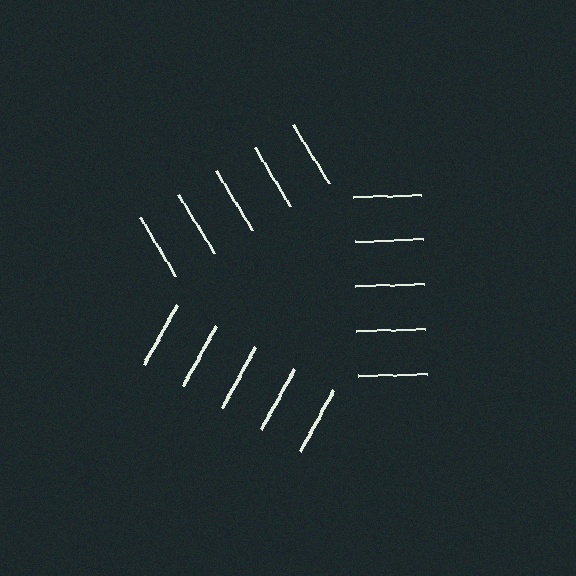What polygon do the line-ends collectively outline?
An illusory triangle — the line segments terminate on its edges but no continuous stroke is drawn.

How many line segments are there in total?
15 — 5 along each of the 3 edges.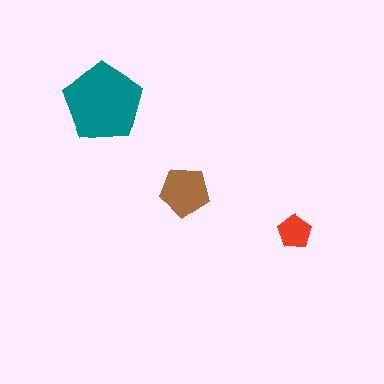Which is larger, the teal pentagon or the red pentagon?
The teal one.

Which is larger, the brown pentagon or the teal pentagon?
The teal one.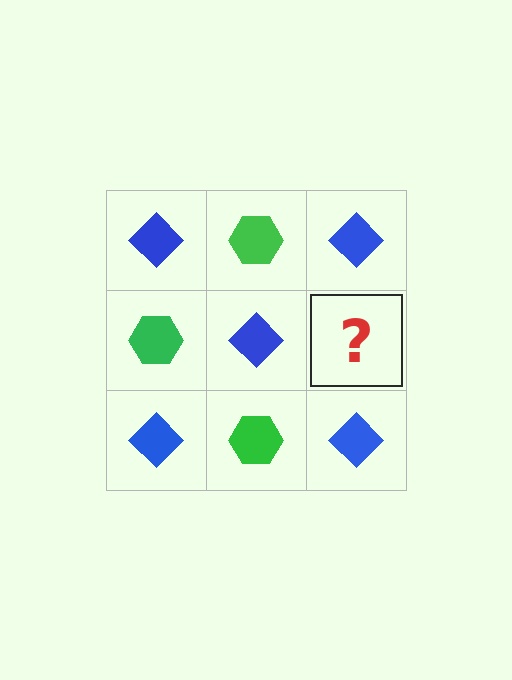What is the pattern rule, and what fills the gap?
The rule is that it alternates blue diamond and green hexagon in a checkerboard pattern. The gap should be filled with a green hexagon.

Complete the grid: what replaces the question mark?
The question mark should be replaced with a green hexagon.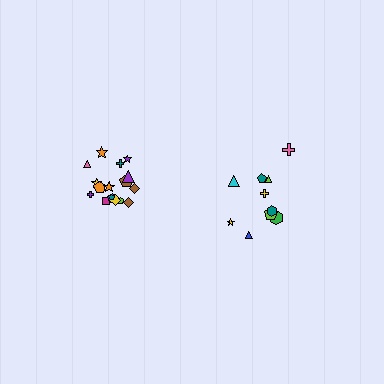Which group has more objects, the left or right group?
The left group.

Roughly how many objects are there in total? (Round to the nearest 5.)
Roughly 30 objects in total.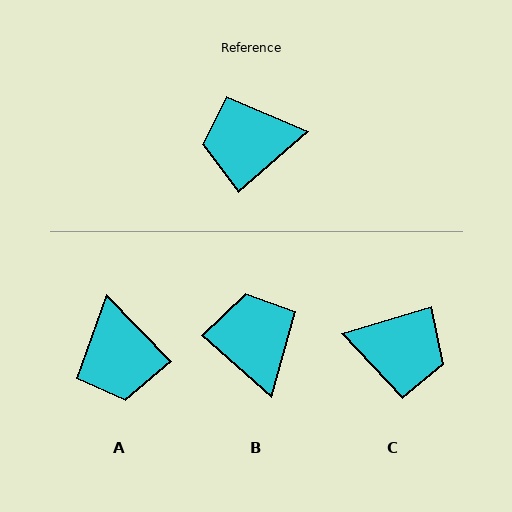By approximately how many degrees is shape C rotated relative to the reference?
Approximately 156 degrees counter-clockwise.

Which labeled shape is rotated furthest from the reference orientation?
C, about 156 degrees away.